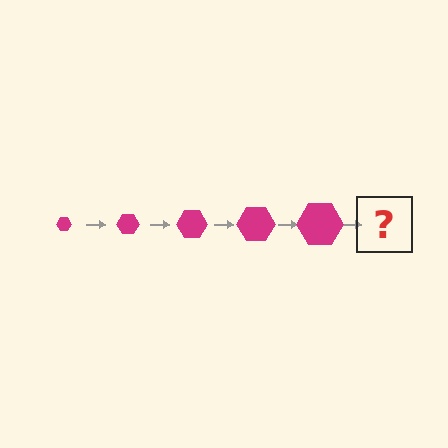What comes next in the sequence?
The next element should be a magenta hexagon, larger than the previous one.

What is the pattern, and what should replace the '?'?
The pattern is that the hexagon gets progressively larger each step. The '?' should be a magenta hexagon, larger than the previous one.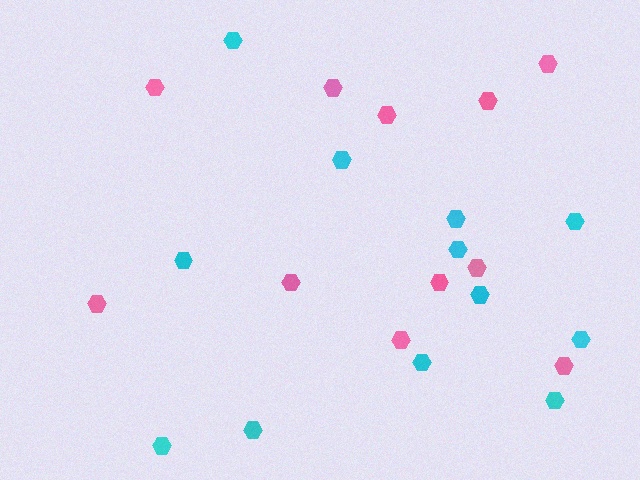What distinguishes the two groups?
There are 2 groups: one group of cyan hexagons (12) and one group of pink hexagons (11).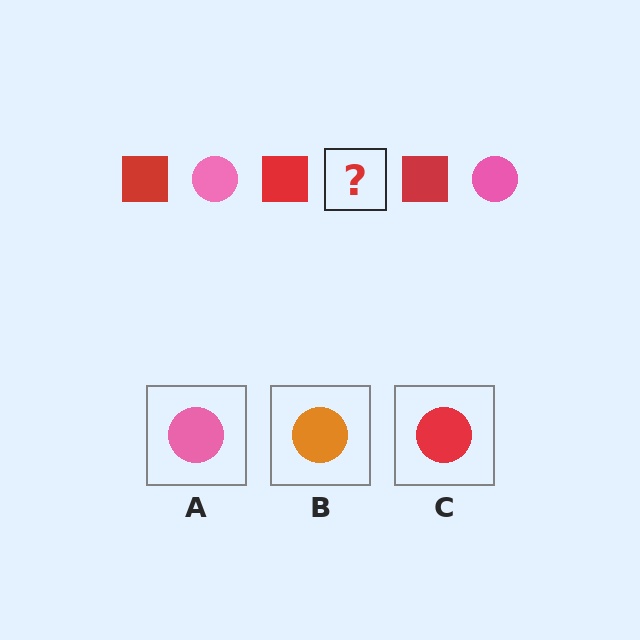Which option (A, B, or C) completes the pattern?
A.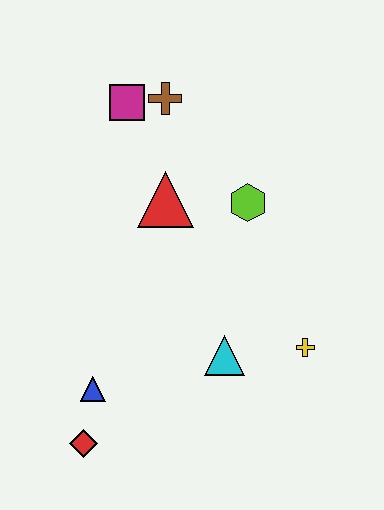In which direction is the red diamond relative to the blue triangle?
The red diamond is below the blue triangle.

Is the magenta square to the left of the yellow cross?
Yes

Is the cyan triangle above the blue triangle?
Yes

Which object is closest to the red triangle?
The lime hexagon is closest to the red triangle.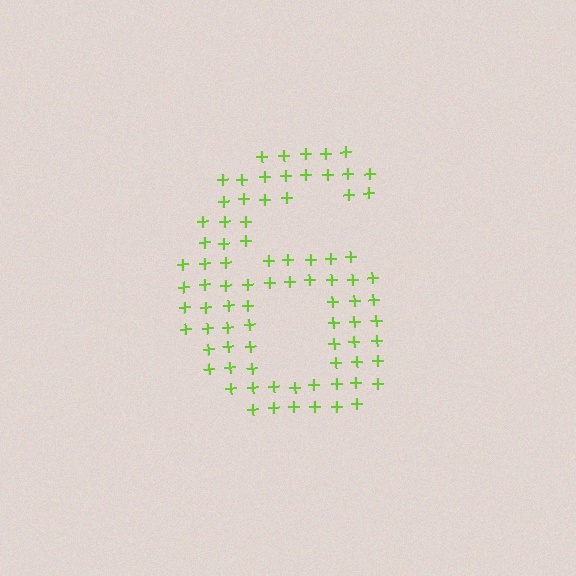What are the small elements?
The small elements are plus signs.